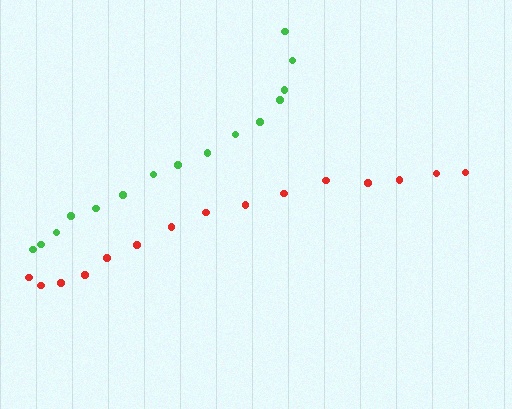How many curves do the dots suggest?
There are 2 distinct paths.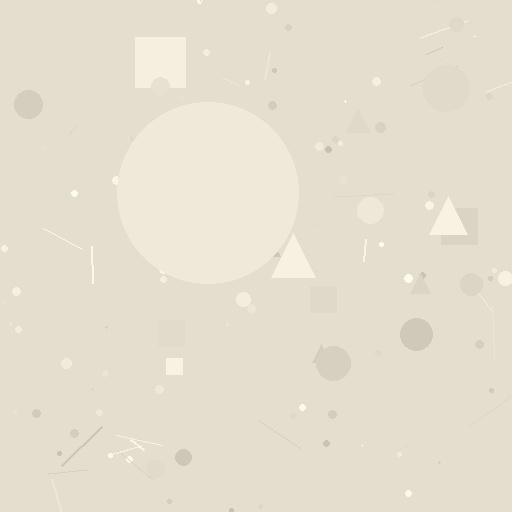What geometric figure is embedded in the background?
A circle is embedded in the background.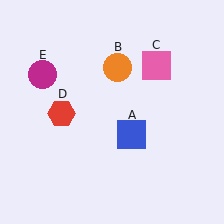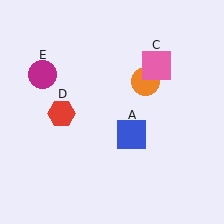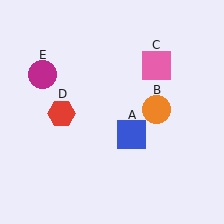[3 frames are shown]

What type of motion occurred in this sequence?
The orange circle (object B) rotated clockwise around the center of the scene.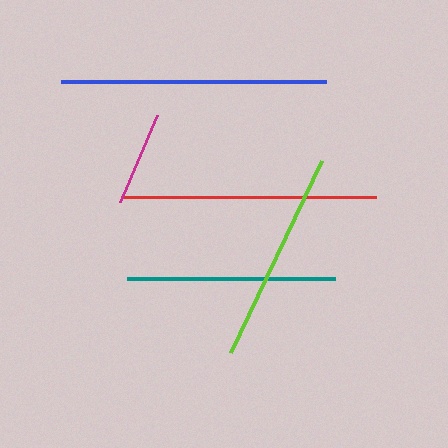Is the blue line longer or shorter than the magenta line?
The blue line is longer than the magenta line.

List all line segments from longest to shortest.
From longest to shortest: blue, red, lime, teal, magenta.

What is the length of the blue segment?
The blue segment is approximately 266 pixels long.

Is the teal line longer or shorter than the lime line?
The lime line is longer than the teal line.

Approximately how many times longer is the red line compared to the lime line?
The red line is approximately 1.2 times the length of the lime line.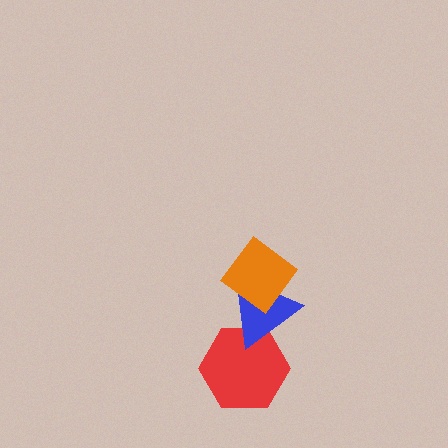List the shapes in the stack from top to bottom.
From top to bottom: the orange diamond, the blue triangle, the red hexagon.